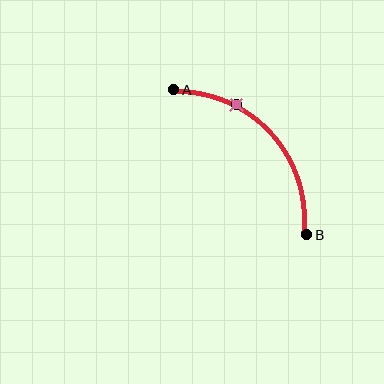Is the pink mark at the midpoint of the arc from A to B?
No. The pink mark lies on the arc but is closer to endpoint A. The arc midpoint would be at the point on the curve equidistant along the arc from both A and B.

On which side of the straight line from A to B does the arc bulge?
The arc bulges above and to the right of the straight line connecting A and B.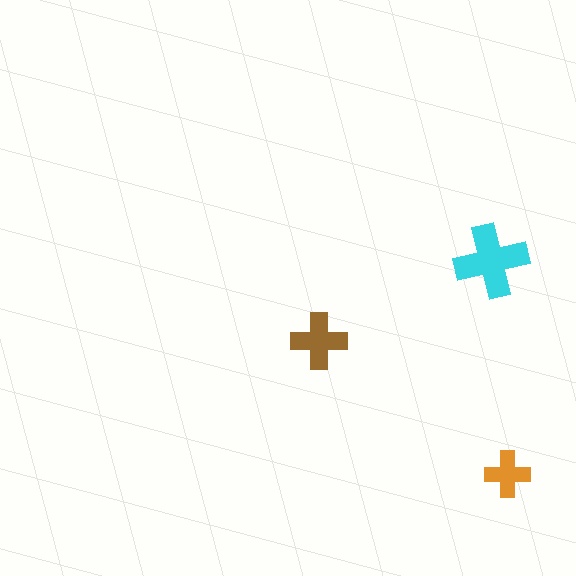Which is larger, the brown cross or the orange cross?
The brown one.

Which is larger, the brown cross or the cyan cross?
The cyan one.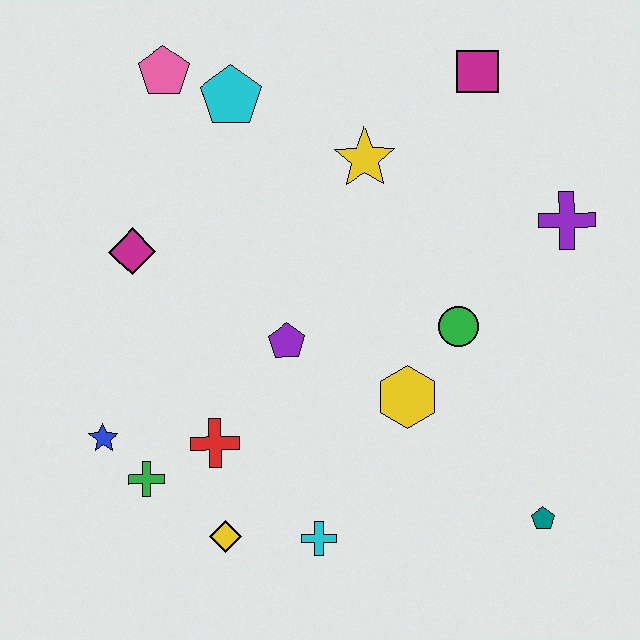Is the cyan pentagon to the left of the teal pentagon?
Yes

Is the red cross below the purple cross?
Yes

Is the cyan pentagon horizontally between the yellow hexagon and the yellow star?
No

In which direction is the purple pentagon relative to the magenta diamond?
The purple pentagon is to the right of the magenta diamond.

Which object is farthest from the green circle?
The pink pentagon is farthest from the green circle.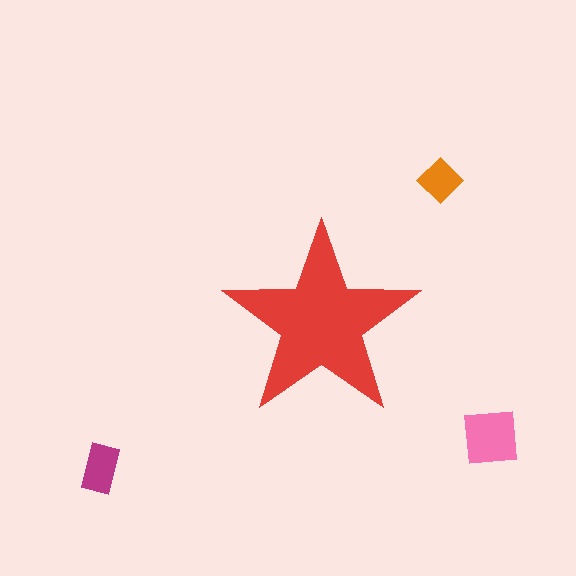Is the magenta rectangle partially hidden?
No, the magenta rectangle is fully visible.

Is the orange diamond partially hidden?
No, the orange diamond is fully visible.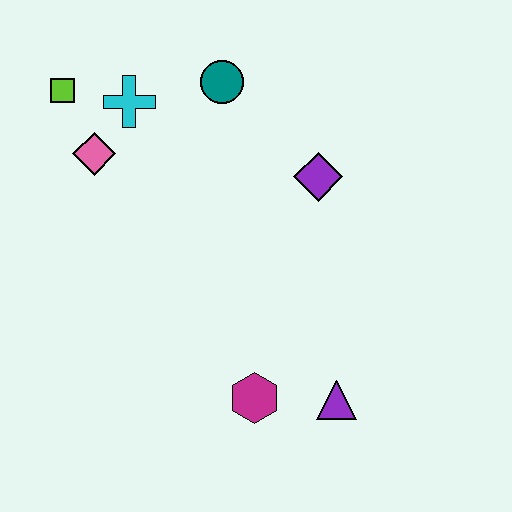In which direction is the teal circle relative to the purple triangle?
The teal circle is above the purple triangle.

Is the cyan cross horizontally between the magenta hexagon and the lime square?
Yes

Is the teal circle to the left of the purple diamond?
Yes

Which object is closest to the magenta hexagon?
The purple triangle is closest to the magenta hexagon.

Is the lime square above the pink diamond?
Yes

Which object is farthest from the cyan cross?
The purple triangle is farthest from the cyan cross.